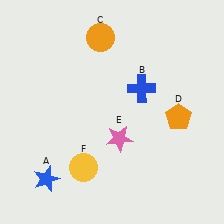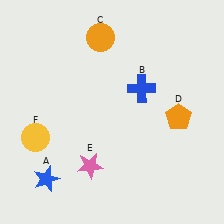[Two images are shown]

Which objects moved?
The objects that moved are: the pink star (E), the yellow circle (F).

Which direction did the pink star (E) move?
The pink star (E) moved left.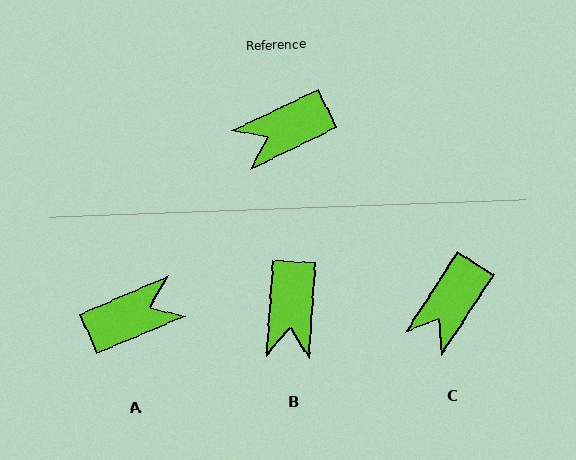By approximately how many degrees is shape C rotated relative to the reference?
Approximately 31 degrees counter-clockwise.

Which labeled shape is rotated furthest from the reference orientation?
A, about 177 degrees away.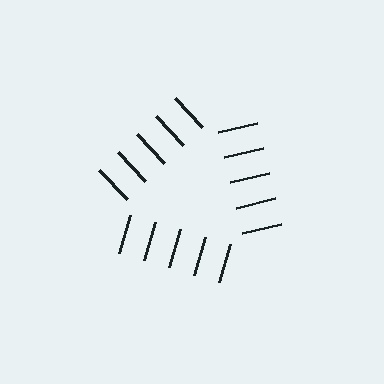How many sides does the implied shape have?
3 sides — the line-ends trace a triangle.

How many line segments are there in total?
15 — 5 along each of the 3 edges.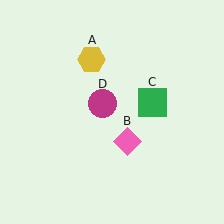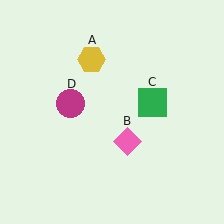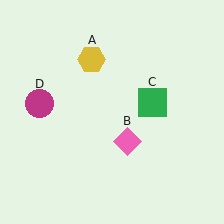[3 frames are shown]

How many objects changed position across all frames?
1 object changed position: magenta circle (object D).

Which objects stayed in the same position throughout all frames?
Yellow hexagon (object A) and pink diamond (object B) and green square (object C) remained stationary.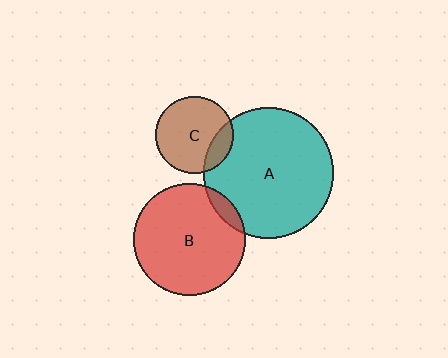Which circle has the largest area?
Circle A (teal).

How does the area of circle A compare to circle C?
Approximately 2.9 times.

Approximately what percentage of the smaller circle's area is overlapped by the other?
Approximately 10%.